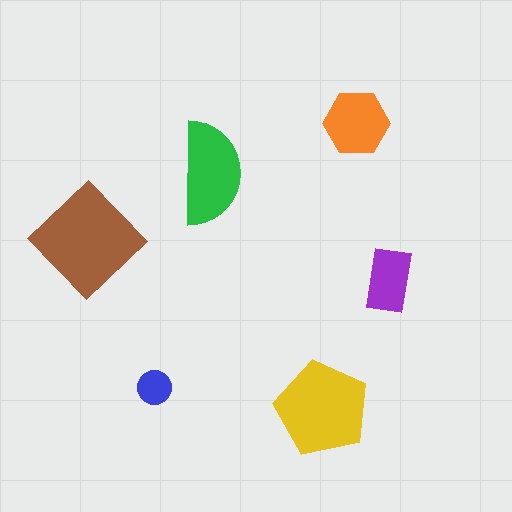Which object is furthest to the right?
The purple rectangle is rightmost.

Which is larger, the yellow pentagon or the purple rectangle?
The yellow pentagon.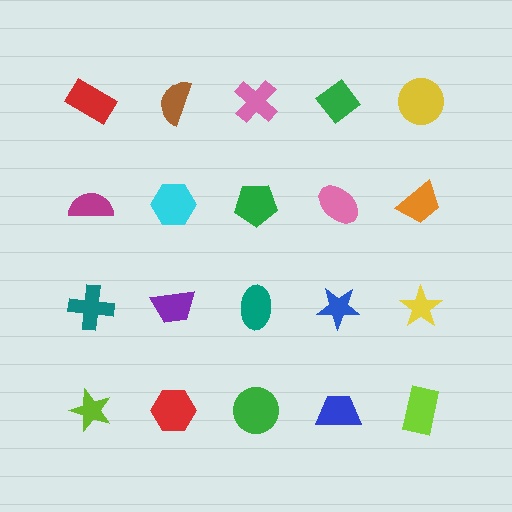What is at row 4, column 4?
A blue trapezoid.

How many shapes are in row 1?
5 shapes.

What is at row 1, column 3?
A pink cross.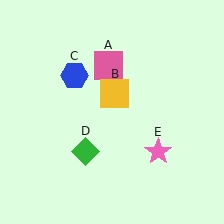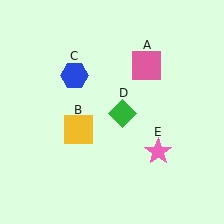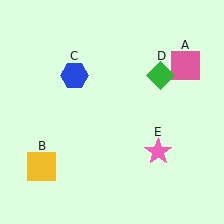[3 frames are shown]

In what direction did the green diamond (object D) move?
The green diamond (object D) moved up and to the right.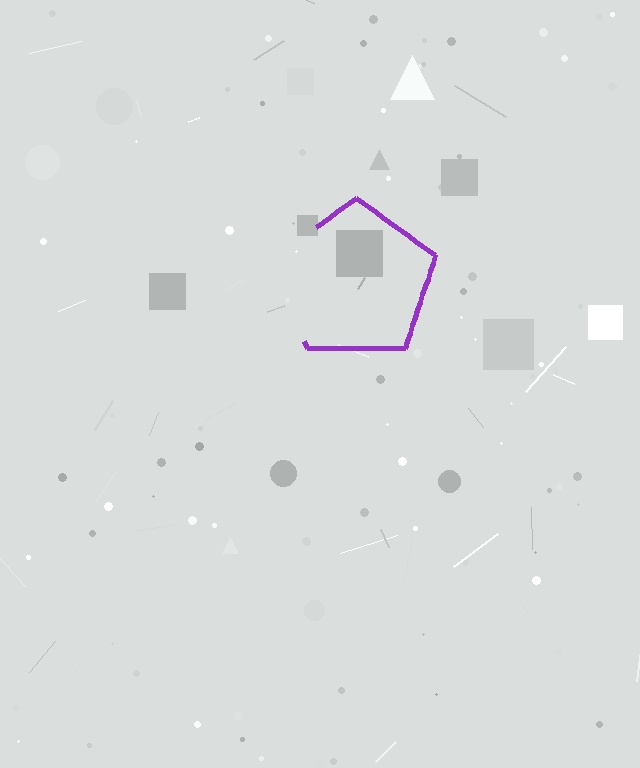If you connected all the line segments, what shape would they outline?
They would outline a pentagon.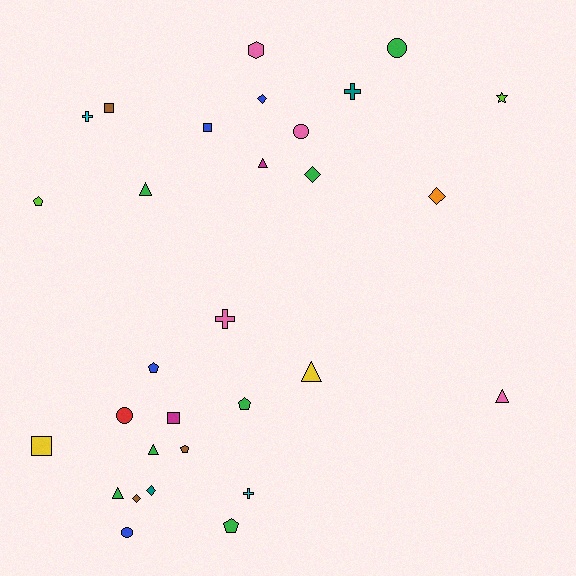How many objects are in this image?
There are 30 objects.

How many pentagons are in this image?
There are 5 pentagons.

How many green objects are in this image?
There are 7 green objects.